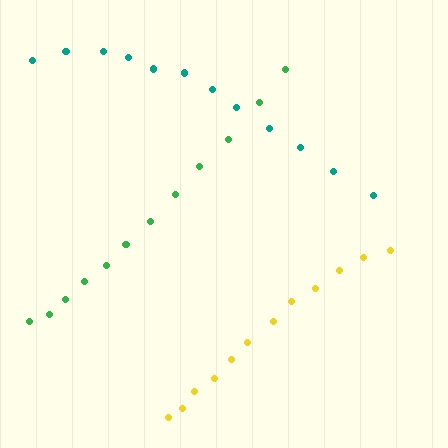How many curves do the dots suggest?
There are 3 distinct paths.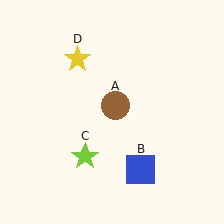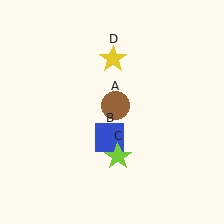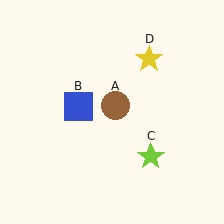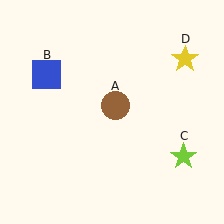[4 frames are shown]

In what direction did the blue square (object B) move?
The blue square (object B) moved up and to the left.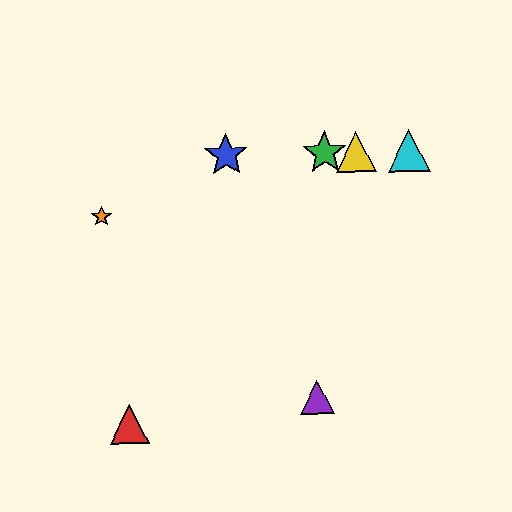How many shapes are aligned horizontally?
4 shapes (the blue star, the green star, the yellow triangle, the cyan triangle) are aligned horizontally.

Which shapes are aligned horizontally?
The blue star, the green star, the yellow triangle, the cyan triangle are aligned horizontally.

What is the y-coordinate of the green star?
The green star is at y≈153.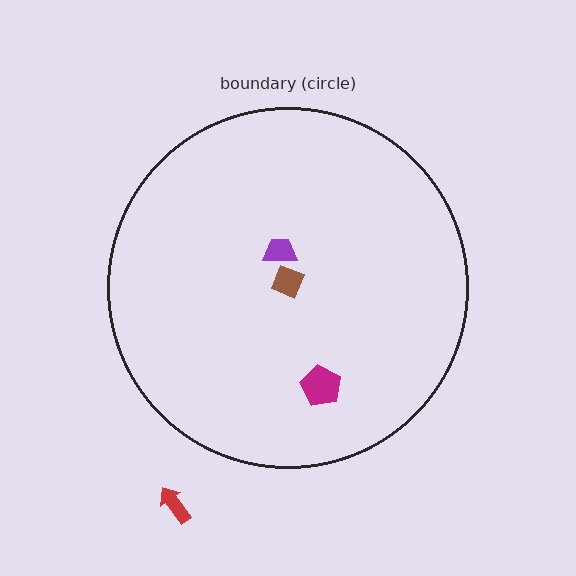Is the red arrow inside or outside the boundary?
Outside.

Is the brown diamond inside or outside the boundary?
Inside.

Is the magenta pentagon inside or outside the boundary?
Inside.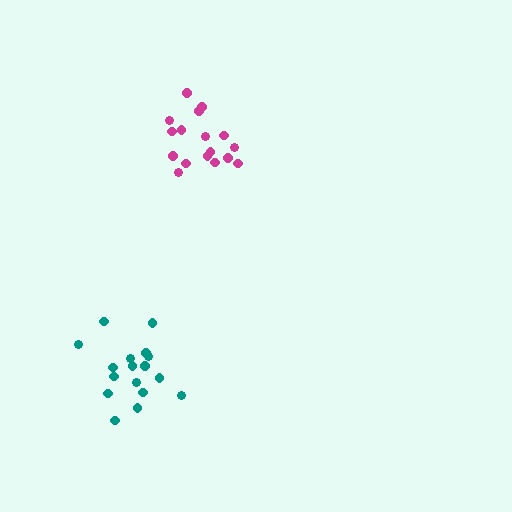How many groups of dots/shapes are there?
There are 2 groups.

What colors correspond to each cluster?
The clusters are colored: teal, magenta.